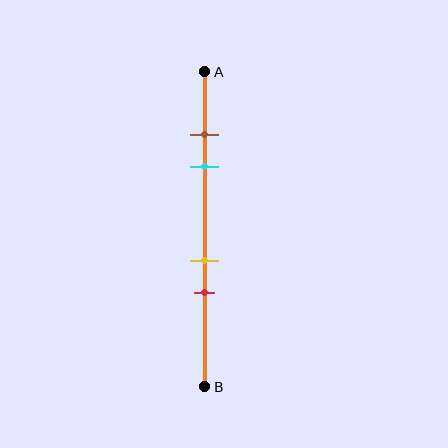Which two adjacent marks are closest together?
The brown and cyan marks are the closest adjacent pair.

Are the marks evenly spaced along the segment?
No, the marks are not evenly spaced.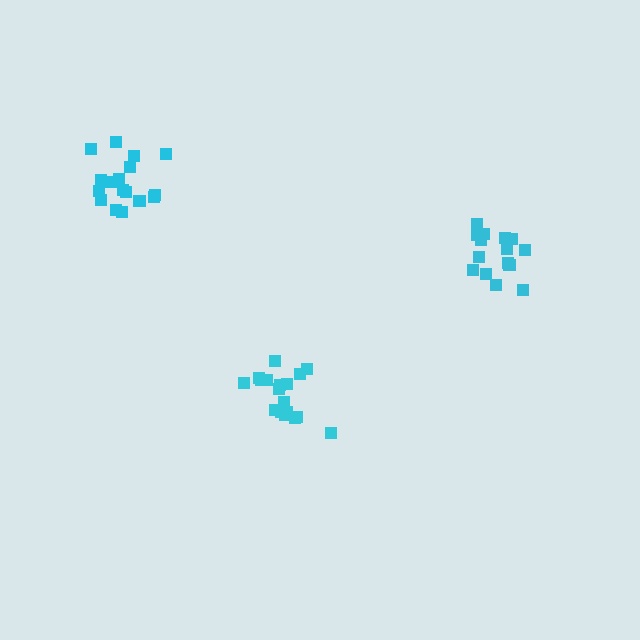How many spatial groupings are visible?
There are 3 spatial groupings.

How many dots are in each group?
Group 1: 17 dots, Group 2: 18 dots, Group 3: 16 dots (51 total).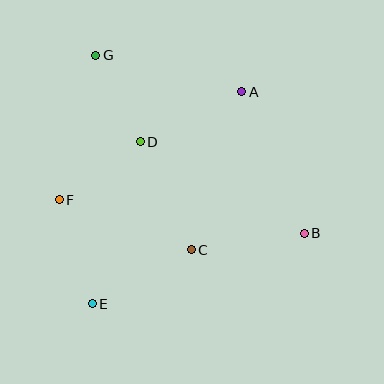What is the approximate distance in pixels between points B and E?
The distance between B and E is approximately 224 pixels.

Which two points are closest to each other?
Points D and G are closest to each other.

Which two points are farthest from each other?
Points B and G are farthest from each other.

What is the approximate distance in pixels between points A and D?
The distance between A and D is approximately 113 pixels.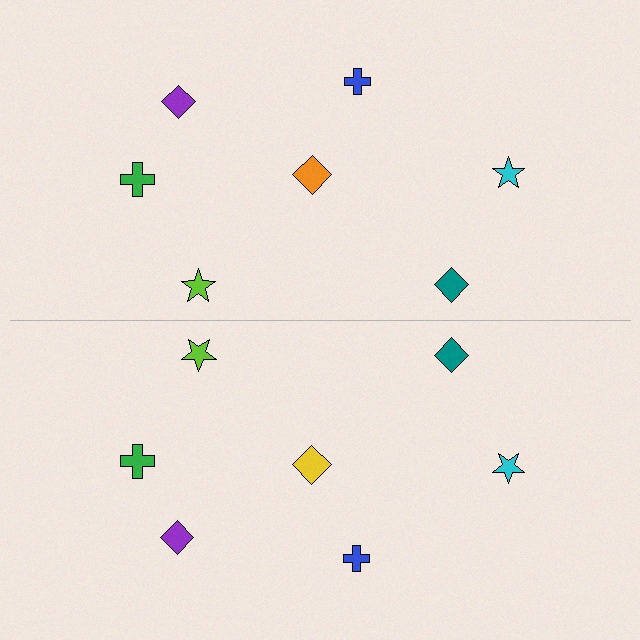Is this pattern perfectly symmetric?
No, the pattern is not perfectly symmetric. The yellow diamond on the bottom side breaks the symmetry — its mirror counterpart is orange.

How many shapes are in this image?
There are 14 shapes in this image.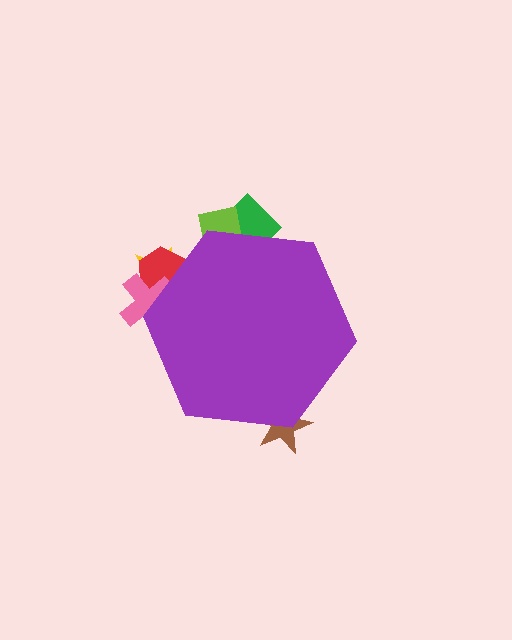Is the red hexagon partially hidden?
Yes, the red hexagon is partially hidden behind the purple hexagon.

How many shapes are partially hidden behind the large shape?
6 shapes are partially hidden.